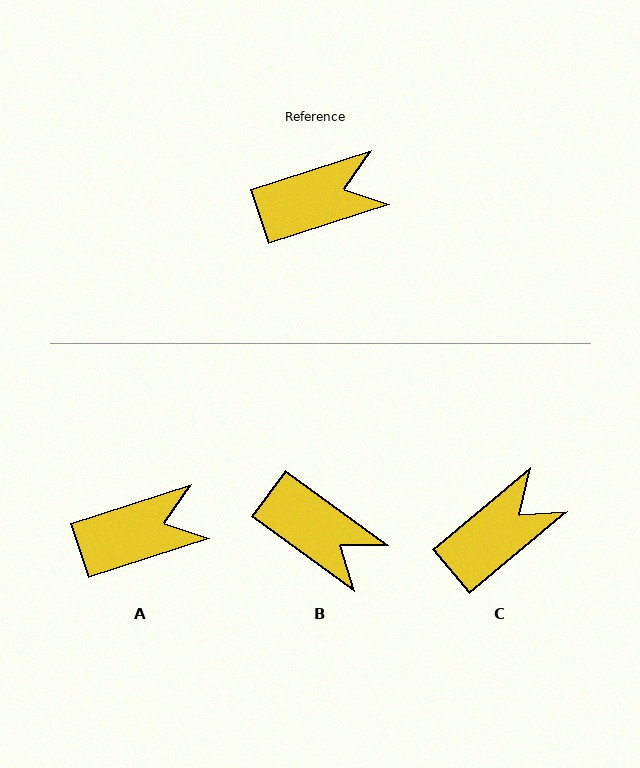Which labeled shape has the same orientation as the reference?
A.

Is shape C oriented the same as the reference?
No, it is off by about 22 degrees.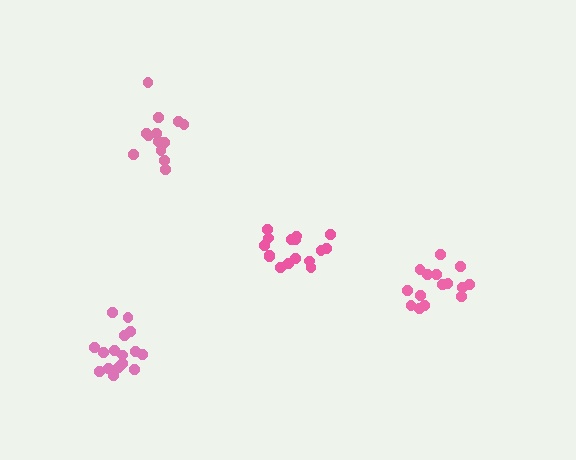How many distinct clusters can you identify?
There are 4 distinct clusters.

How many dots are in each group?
Group 1: 16 dots, Group 2: 16 dots, Group 3: 15 dots, Group 4: 13 dots (60 total).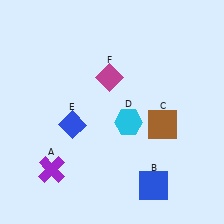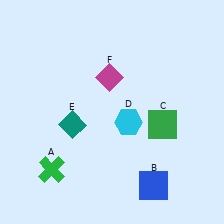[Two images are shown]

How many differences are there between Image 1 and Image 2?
There are 3 differences between the two images.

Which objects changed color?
A changed from purple to green. C changed from brown to green. E changed from blue to teal.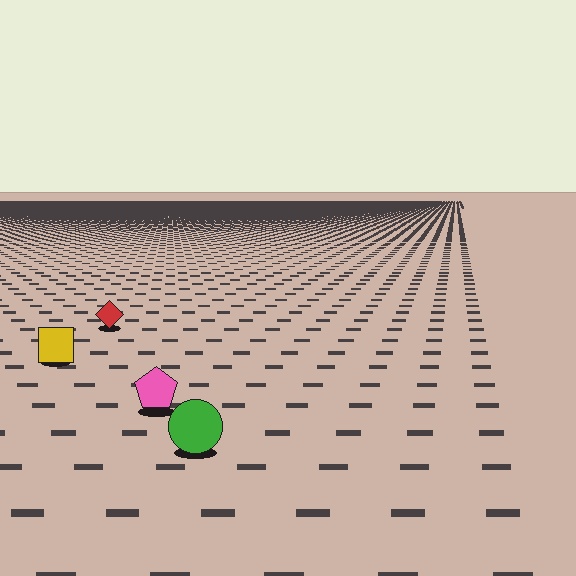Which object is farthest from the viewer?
The red diamond is farthest from the viewer. It appears smaller and the ground texture around it is denser.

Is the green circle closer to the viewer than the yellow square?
Yes. The green circle is closer — you can tell from the texture gradient: the ground texture is coarser near it.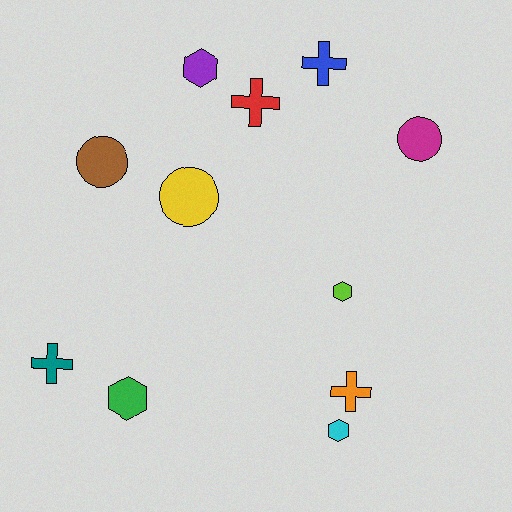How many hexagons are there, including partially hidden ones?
There are 4 hexagons.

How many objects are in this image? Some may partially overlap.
There are 11 objects.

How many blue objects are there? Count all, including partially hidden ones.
There is 1 blue object.